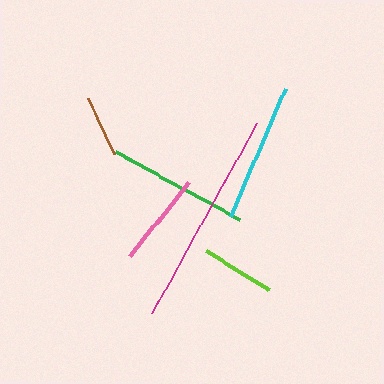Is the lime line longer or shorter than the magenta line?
The magenta line is longer than the lime line.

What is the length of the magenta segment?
The magenta segment is approximately 217 pixels long.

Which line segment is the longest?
The magenta line is the longest at approximately 217 pixels.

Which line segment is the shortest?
The brown line is the shortest at approximately 61 pixels.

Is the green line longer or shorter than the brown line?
The green line is longer than the brown line.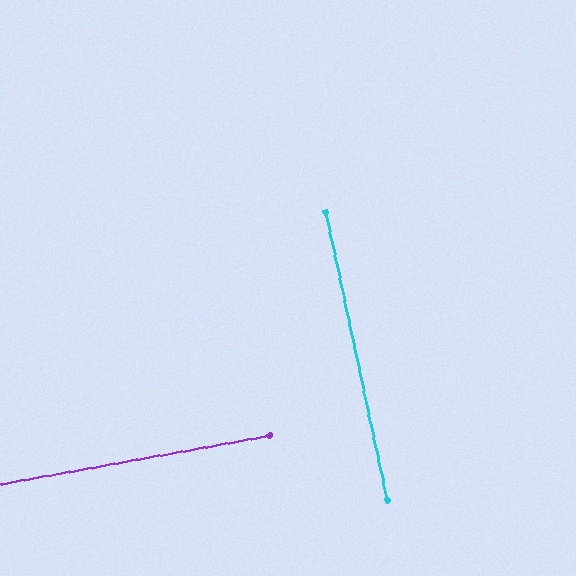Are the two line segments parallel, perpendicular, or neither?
Perpendicular — they meet at approximately 88°.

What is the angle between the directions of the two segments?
Approximately 88 degrees.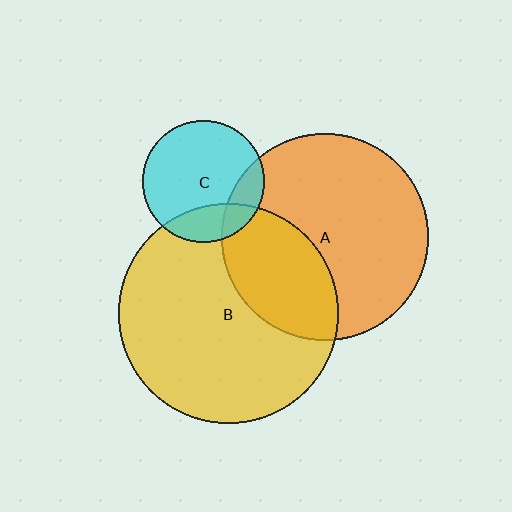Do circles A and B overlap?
Yes.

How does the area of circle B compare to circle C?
Approximately 3.2 times.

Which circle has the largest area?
Circle B (yellow).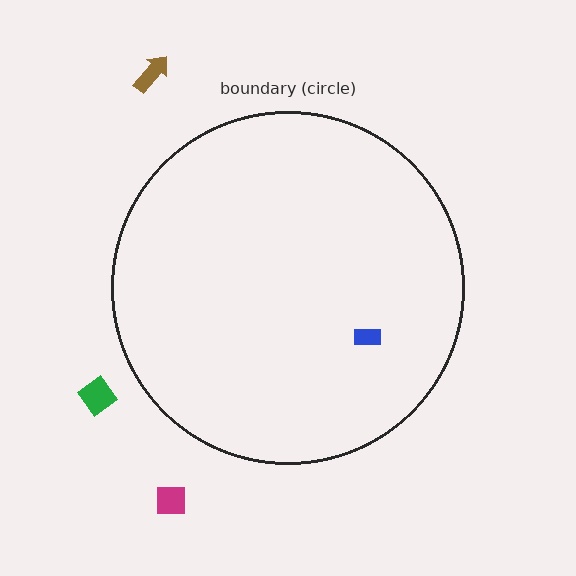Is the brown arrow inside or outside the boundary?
Outside.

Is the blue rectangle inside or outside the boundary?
Inside.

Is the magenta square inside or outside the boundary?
Outside.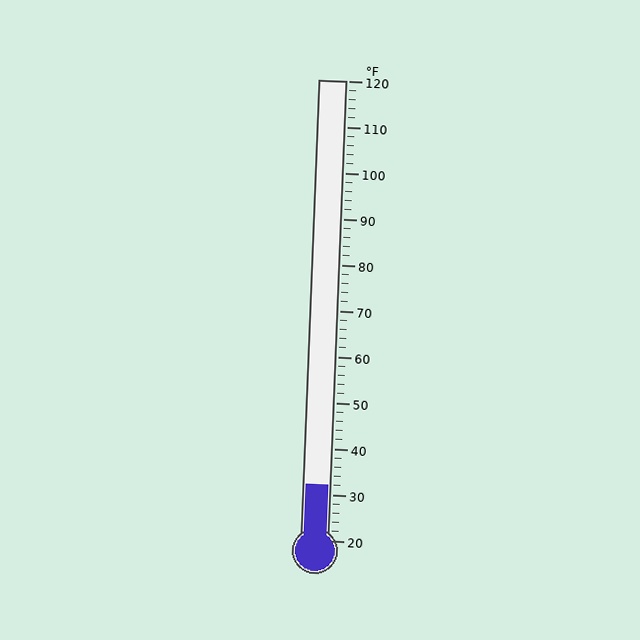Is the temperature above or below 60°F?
The temperature is below 60°F.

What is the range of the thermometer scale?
The thermometer scale ranges from 20°F to 120°F.